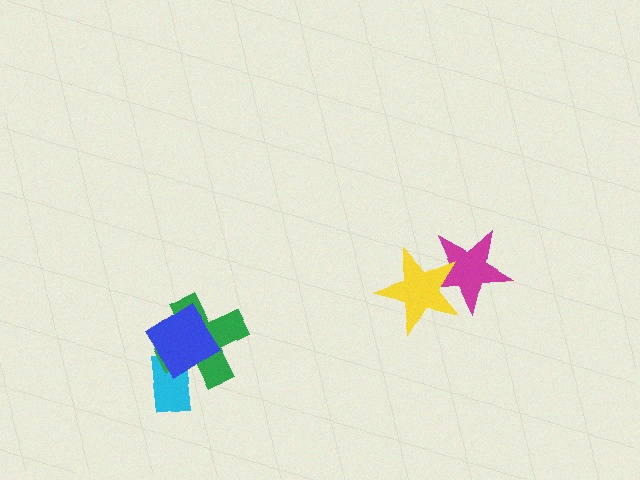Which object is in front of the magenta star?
The yellow star is in front of the magenta star.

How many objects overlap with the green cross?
2 objects overlap with the green cross.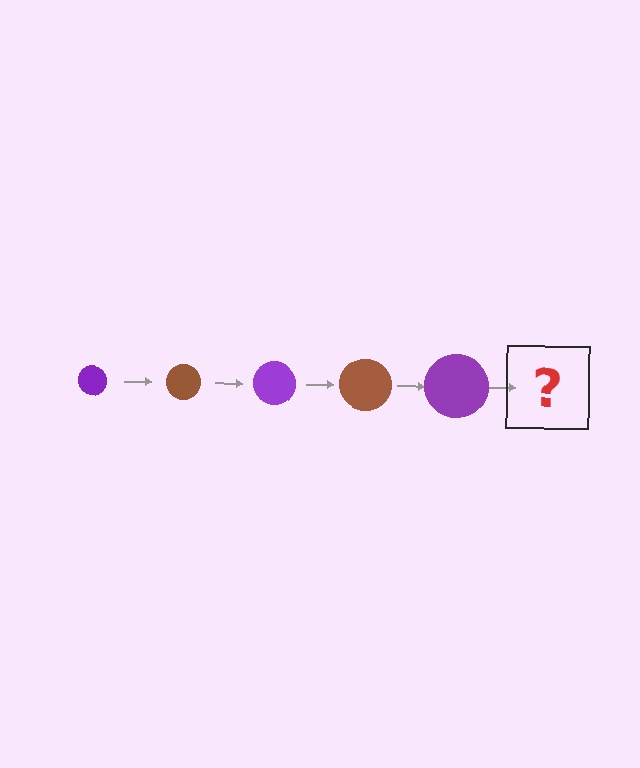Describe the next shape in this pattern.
It should be a brown circle, larger than the previous one.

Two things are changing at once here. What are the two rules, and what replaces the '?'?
The two rules are that the circle grows larger each step and the color cycles through purple and brown. The '?' should be a brown circle, larger than the previous one.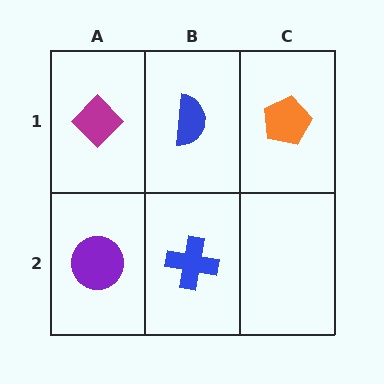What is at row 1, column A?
A magenta diamond.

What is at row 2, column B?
A blue cross.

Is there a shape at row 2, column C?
No, that cell is empty.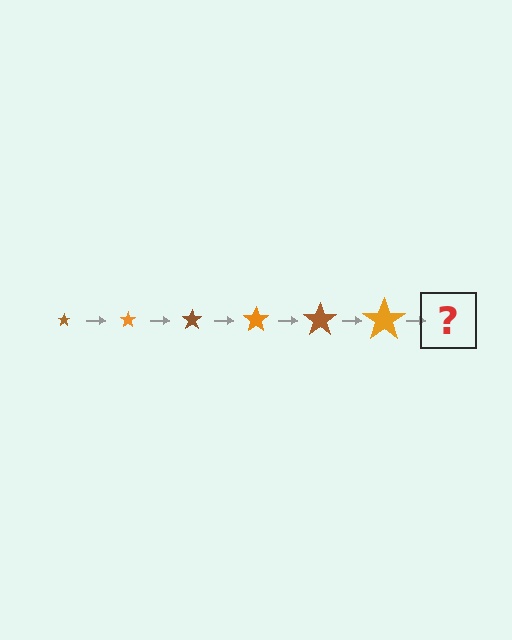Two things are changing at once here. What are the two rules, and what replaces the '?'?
The two rules are that the star grows larger each step and the color cycles through brown and orange. The '?' should be a brown star, larger than the previous one.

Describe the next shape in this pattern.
It should be a brown star, larger than the previous one.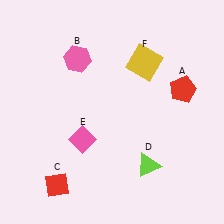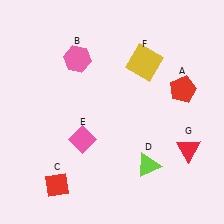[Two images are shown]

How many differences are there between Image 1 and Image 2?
There is 1 difference between the two images.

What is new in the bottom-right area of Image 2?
A red triangle (G) was added in the bottom-right area of Image 2.